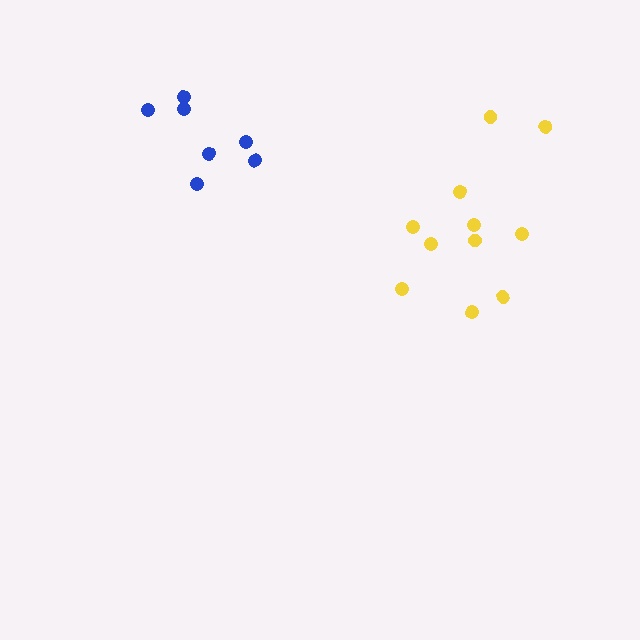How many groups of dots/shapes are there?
There are 2 groups.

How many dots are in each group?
Group 1: 11 dots, Group 2: 7 dots (18 total).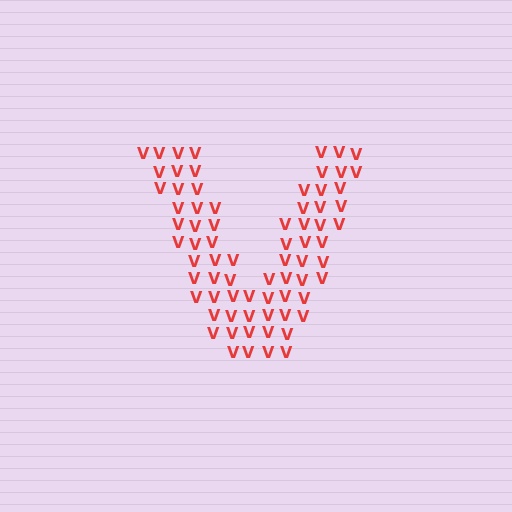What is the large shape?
The large shape is the letter V.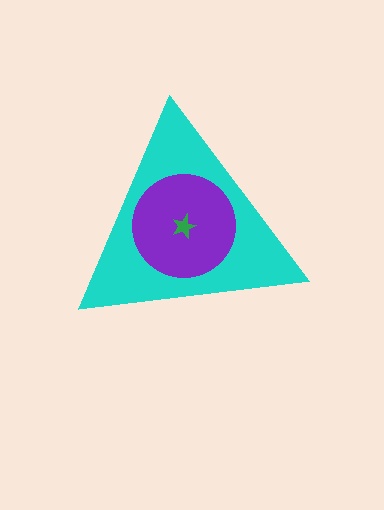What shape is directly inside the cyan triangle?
The purple circle.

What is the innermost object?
The green star.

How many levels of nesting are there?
3.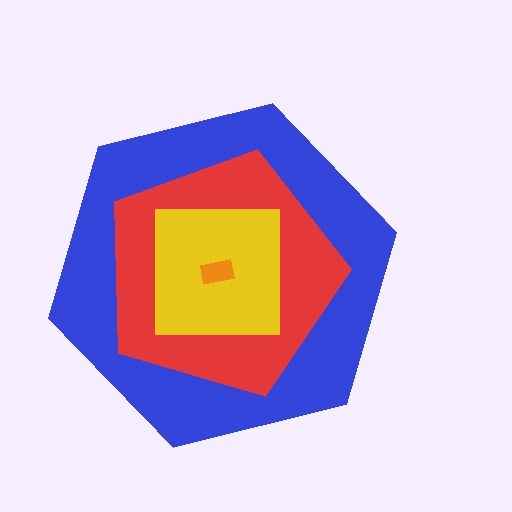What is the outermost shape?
The blue hexagon.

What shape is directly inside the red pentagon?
The yellow square.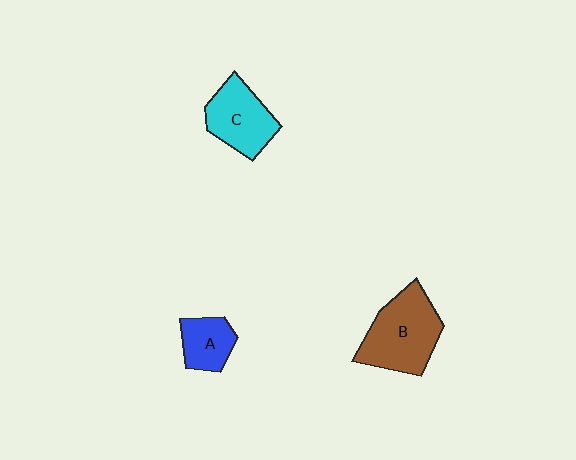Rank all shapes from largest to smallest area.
From largest to smallest: B (brown), C (cyan), A (blue).